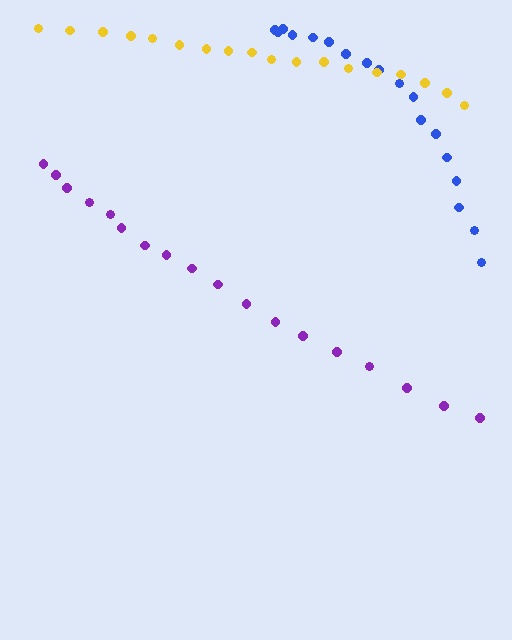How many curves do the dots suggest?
There are 3 distinct paths.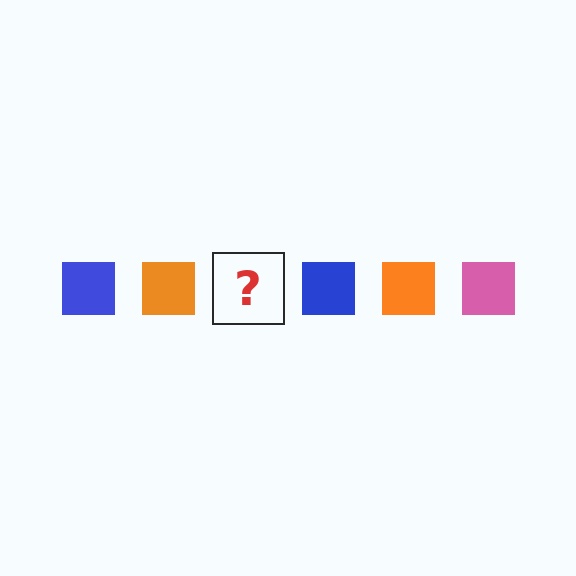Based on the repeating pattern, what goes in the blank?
The blank should be a pink square.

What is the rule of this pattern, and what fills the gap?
The rule is that the pattern cycles through blue, orange, pink squares. The gap should be filled with a pink square.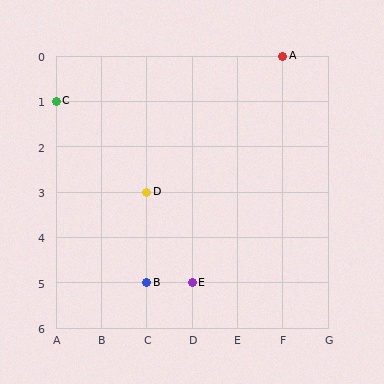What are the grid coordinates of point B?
Point B is at grid coordinates (C, 5).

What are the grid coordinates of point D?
Point D is at grid coordinates (C, 3).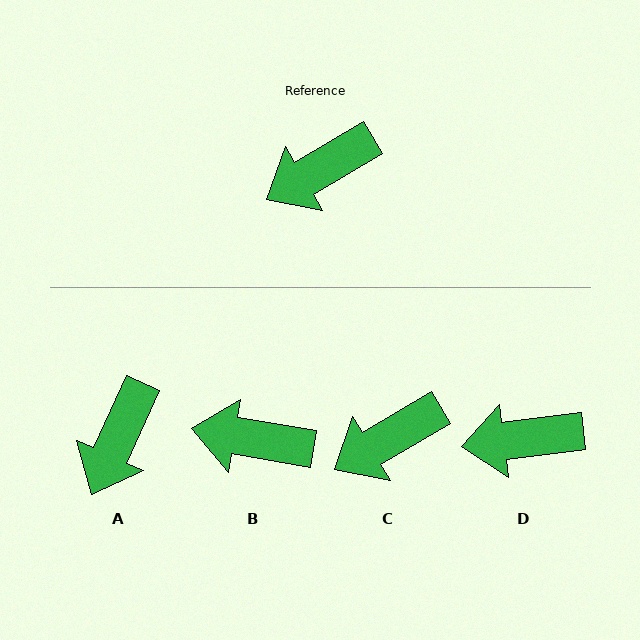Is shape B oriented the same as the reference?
No, it is off by about 40 degrees.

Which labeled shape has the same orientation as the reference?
C.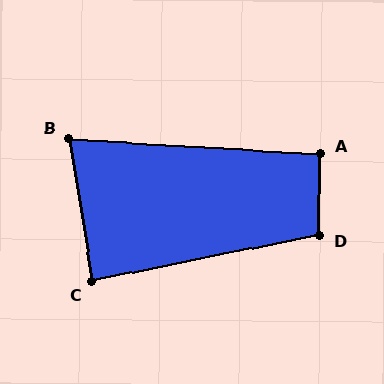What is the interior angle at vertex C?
Approximately 88 degrees (approximately right).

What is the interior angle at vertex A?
Approximately 92 degrees (approximately right).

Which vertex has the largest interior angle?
D, at approximately 103 degrees.